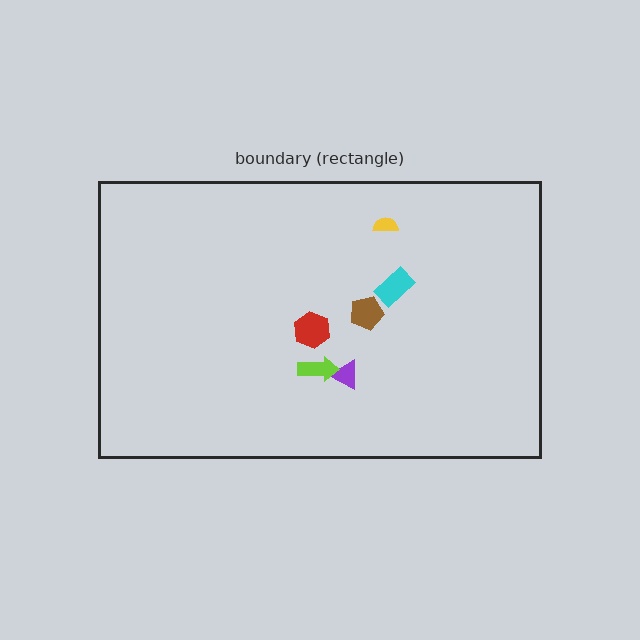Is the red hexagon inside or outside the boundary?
Inside.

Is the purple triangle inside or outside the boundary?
Inside.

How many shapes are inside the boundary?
6 inside, 0 outside.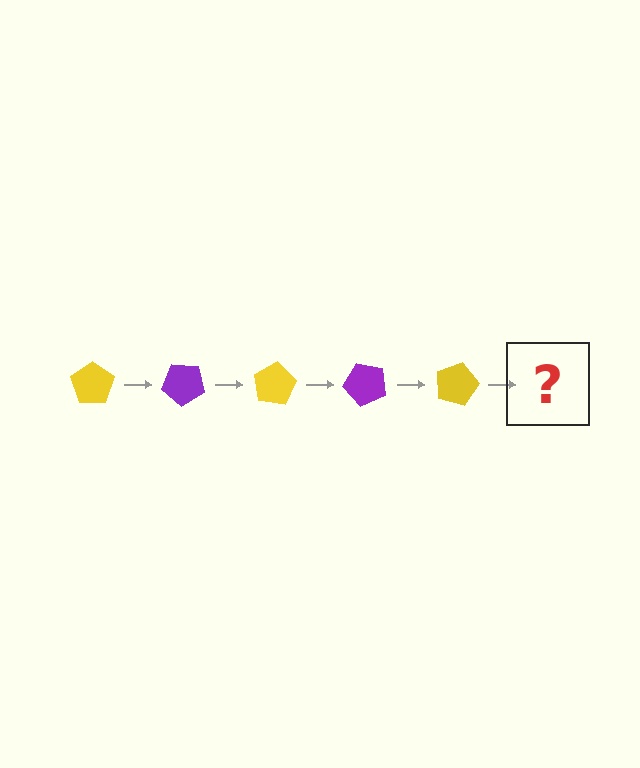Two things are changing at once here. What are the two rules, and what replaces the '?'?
The two rules are that it rotates 40 degrees each step and the color cycles through yellow and purple. The '?' should be a purple pentagon, rotated 200 degrees from the start.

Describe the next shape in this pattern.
It should be a purple pentagon, rotated 200 degrees from the start.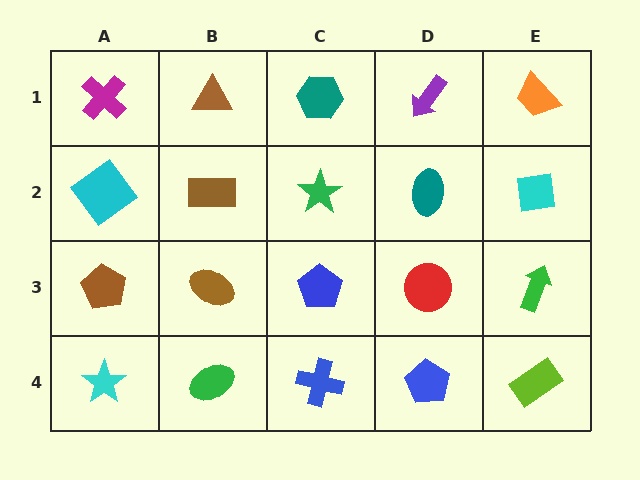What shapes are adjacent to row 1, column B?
A brown rectangle (row 2, column B), a magenta cross (row 1, column A), a teal hexagon (row 1, column C).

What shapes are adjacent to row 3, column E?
A cyan square (row 2, column E), a lime rectangle (row 4, column E), a red circle (row 3, column D).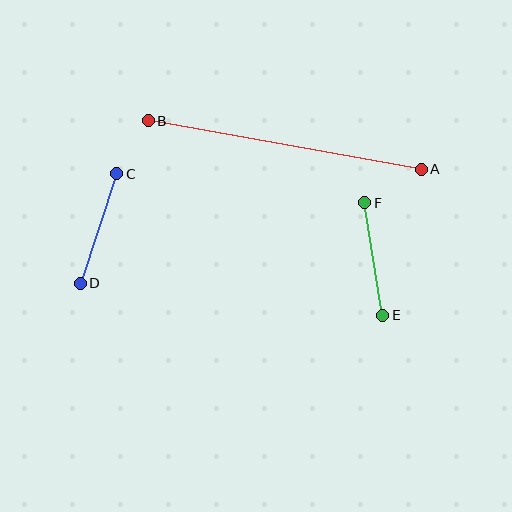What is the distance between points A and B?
The distance is approximately 277 pixels.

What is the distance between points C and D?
The distance is approximately 115 pixels.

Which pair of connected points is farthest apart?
Points A and B are farthest apart.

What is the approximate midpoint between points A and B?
The midpoint is at approximately (285, 145) pixels.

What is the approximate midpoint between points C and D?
The midpoint is at approximately (99, 228) pixels.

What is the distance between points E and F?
The distance is approximately 114 pixels.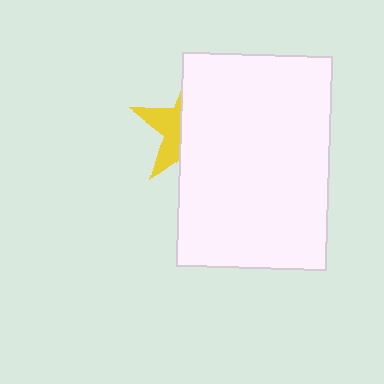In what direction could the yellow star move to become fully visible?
The yellow star could move left. That would shift it out from behind the white rectangle entirely.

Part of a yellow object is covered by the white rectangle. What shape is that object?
It is a star.